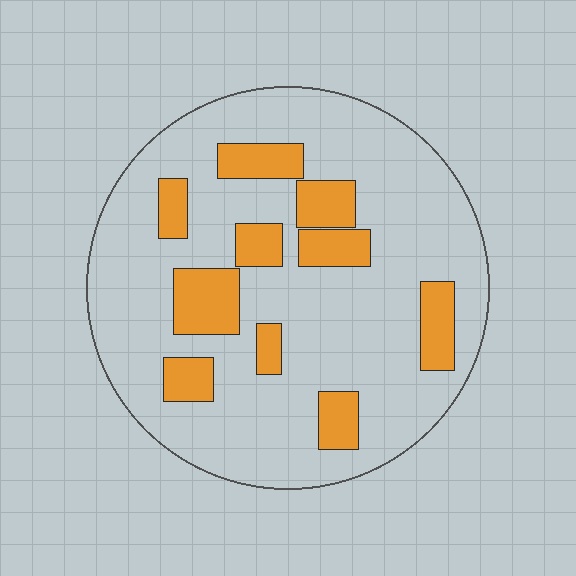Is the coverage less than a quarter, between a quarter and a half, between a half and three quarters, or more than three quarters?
Less than a quarter.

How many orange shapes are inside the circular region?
10.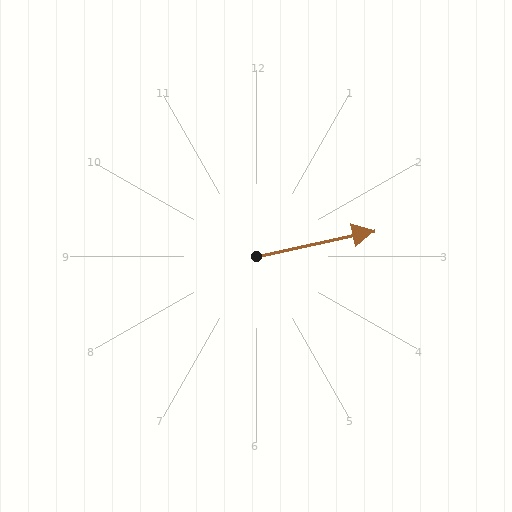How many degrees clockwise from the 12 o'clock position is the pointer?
Approximately 78 degrees.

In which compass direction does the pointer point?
East.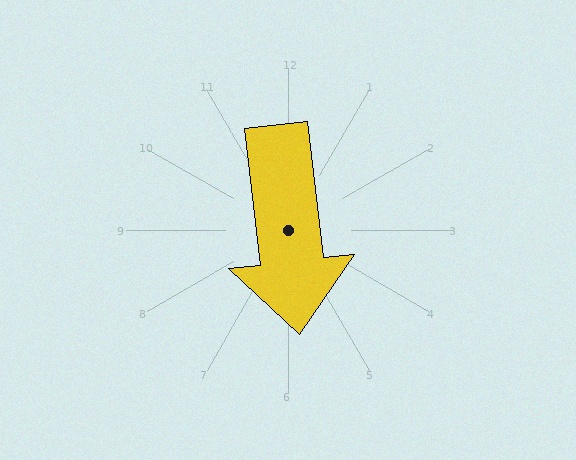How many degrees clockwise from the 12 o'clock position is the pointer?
Approximately 174 degrees.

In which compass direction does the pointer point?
South.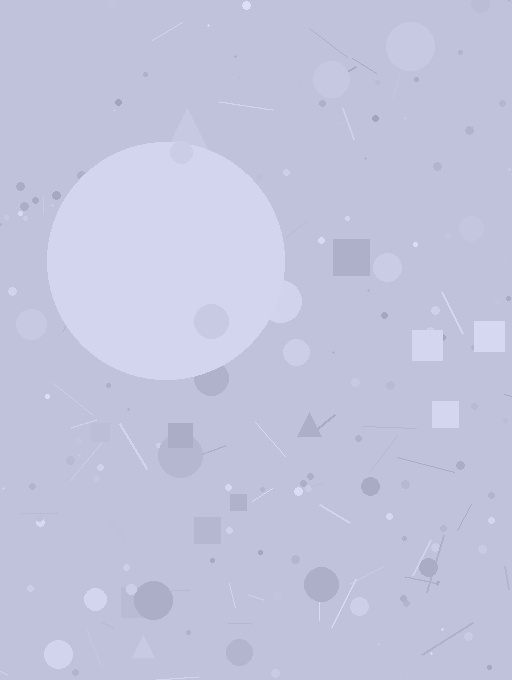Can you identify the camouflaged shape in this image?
The camouflaged shape is a circle.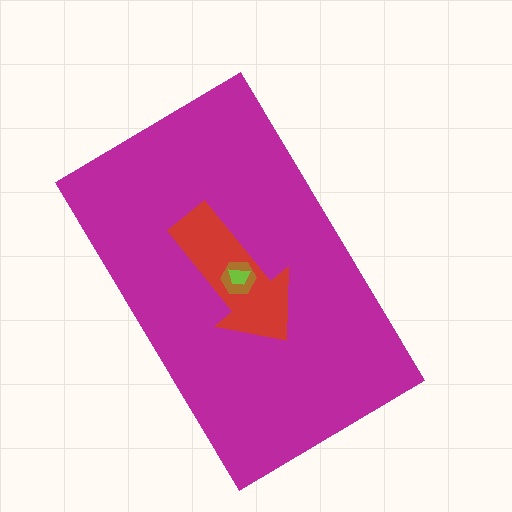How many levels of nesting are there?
4.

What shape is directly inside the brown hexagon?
The lime trapezoid.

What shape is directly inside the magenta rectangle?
The red arrow.